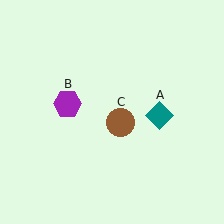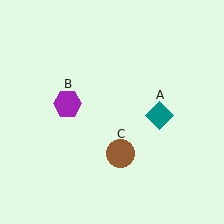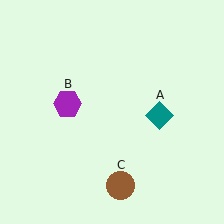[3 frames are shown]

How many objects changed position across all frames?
1 object changed position: brown circle (object C).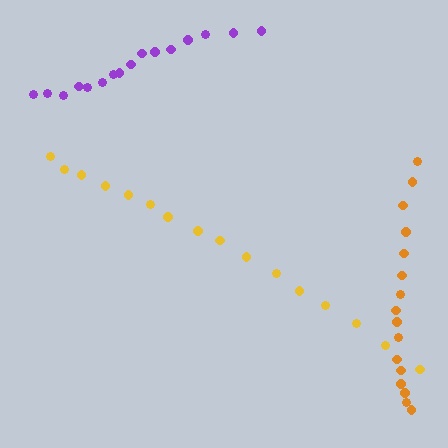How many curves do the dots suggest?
There are 3 distinct paths.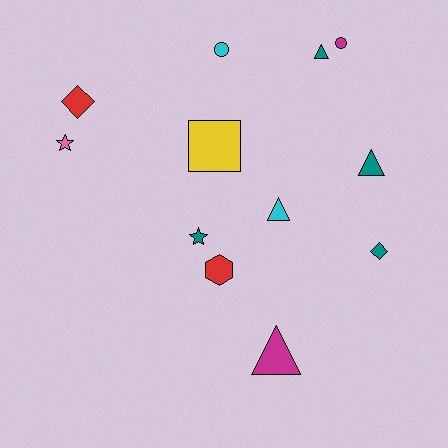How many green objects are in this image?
There are no green objects.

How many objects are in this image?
There are 12 objects.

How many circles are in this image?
There are 2 circles.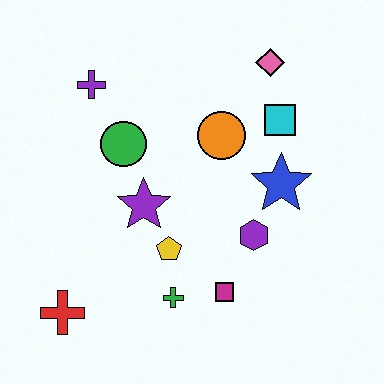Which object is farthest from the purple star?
The pink diamond is farthest from the purple star.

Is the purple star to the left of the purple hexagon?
Yes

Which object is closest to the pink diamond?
The cyan square is closest to the pink diamond.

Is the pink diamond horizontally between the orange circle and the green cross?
No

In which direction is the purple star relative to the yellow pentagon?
The purple star is above the yellow pentagon.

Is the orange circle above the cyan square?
No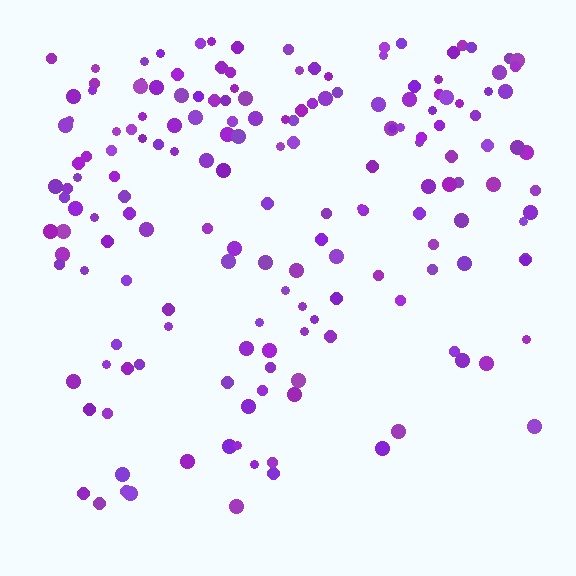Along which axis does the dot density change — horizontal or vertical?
Vertical.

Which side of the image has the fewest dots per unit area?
The bottom.